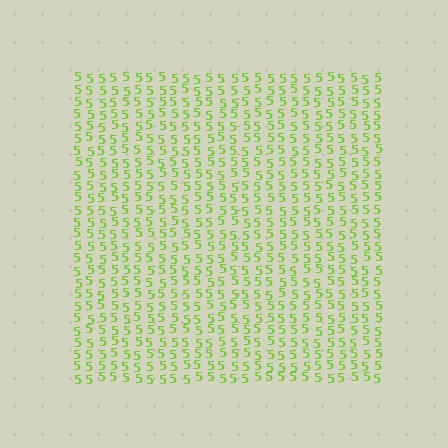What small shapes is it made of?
It is made of small digit 5's.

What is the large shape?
The large shape is a square.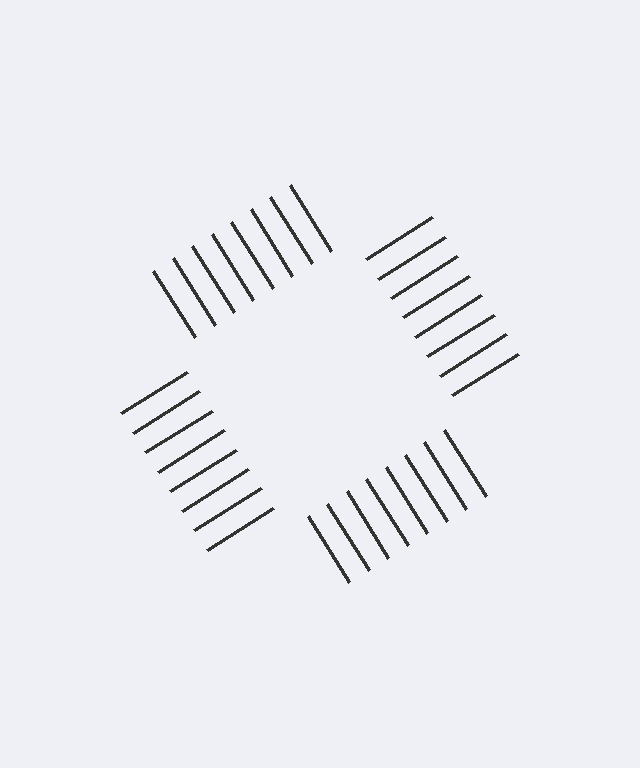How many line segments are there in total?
32 — 8 along each of the 4 edges.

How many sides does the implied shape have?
4 sides — the line-ends trace a square.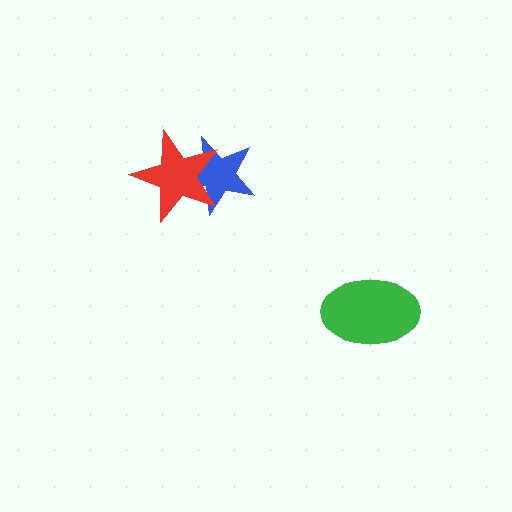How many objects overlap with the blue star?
1 object overlaps with the blue star.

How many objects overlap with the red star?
1 object overlaps with the red star.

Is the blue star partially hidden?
Yes, it is partially covered by another shape.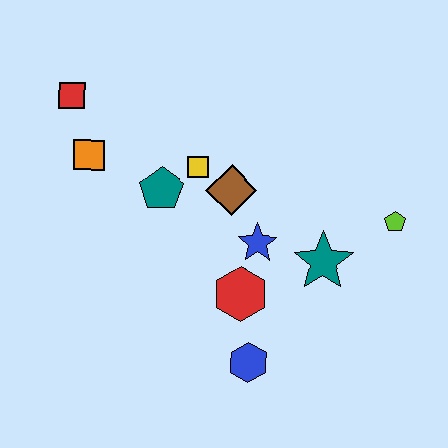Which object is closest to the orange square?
The red square is closest to the orange square.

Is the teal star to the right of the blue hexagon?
Yes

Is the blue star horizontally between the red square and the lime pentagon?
Yes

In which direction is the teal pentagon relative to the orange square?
The teal pentagon is to the right of the orange square.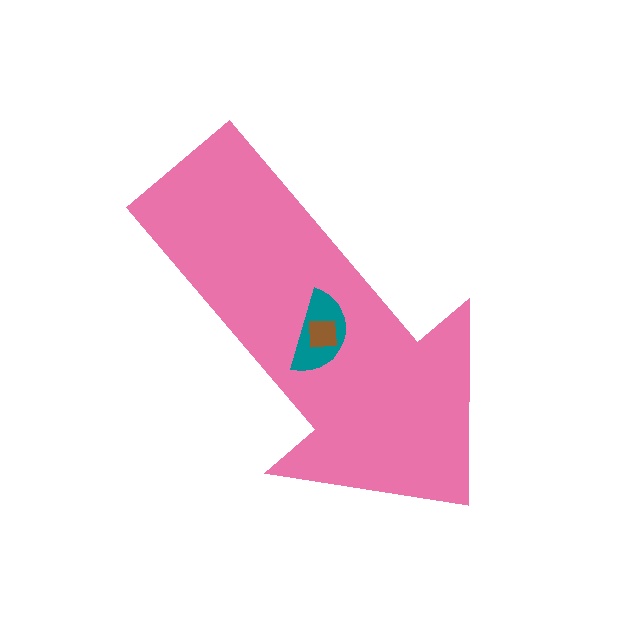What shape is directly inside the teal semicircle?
The brown square.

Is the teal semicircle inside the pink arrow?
Yes.